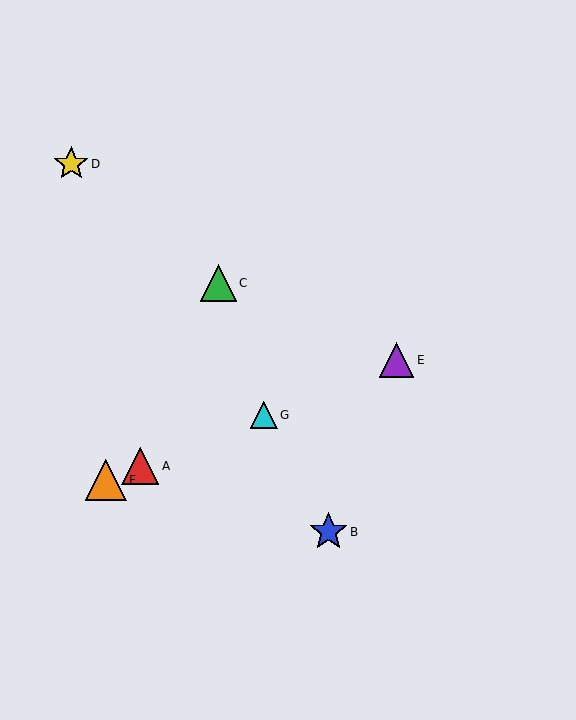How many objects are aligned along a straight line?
4 objects (A, E, F, G) are aligned along a straight line.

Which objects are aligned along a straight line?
Objects A, E, F, G are aligned along a straight line.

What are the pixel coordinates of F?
Object F is at (106, 480).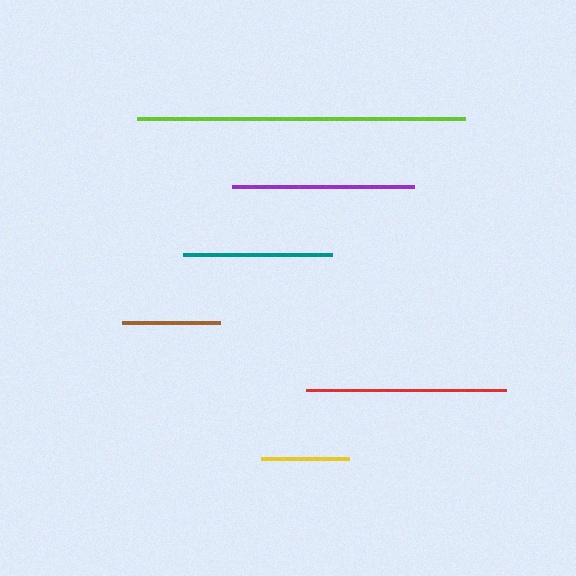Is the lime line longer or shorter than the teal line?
The lime line is longer than the teal line.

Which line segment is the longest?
The lime line is the longest at approximately 328 pixels.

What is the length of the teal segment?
The teal segment is approximately 149 pixels long.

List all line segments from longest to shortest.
From longest to shortest: lime, red, purple, teal, brown, yellow.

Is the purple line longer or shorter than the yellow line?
The purple line is longer than the yellow line.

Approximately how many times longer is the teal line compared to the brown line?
The teal line is approximately 1.5 times the length of the brown line.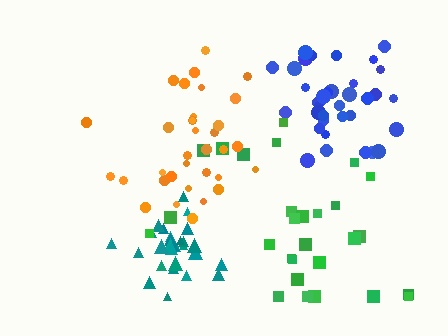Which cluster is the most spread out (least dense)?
Green.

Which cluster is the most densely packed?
Teal.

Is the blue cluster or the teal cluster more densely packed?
Teal.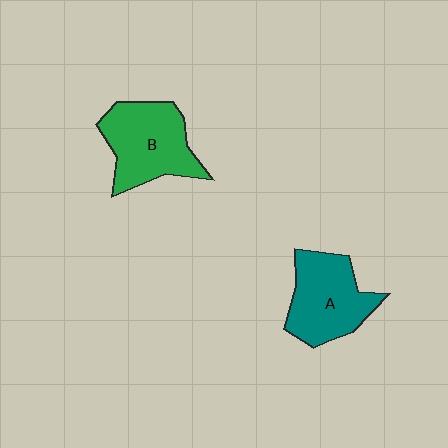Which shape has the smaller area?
Shape A (teal).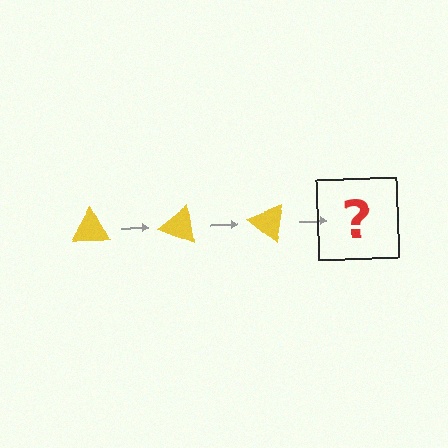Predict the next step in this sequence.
The next step is a yellow triangle rotated 60 degrees.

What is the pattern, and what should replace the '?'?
The pattern is that the triangle rotates 20 degrees each step. The '?' should be a yellow triangle rotated 60 degrees.